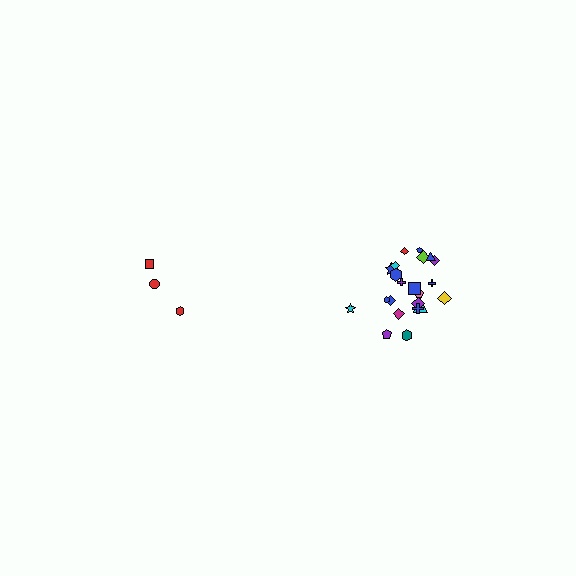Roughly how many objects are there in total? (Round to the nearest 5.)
Roughly 25 objects in total.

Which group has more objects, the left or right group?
The right group.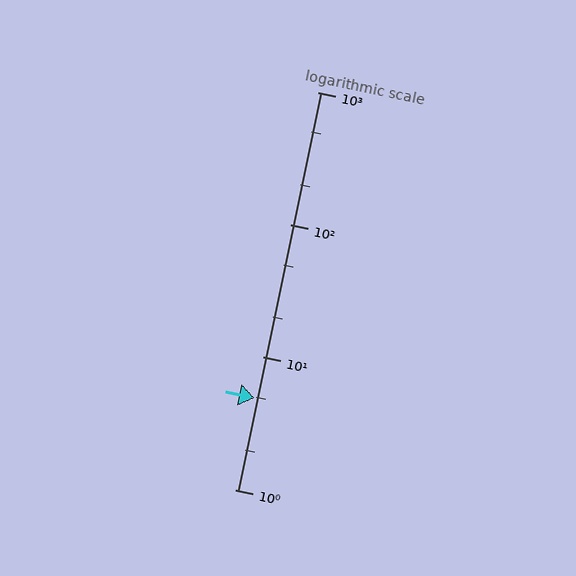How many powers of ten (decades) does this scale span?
The scale spans 3 decades, from 1 to 1000.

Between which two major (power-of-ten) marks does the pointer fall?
The pointer is between 1 and 10.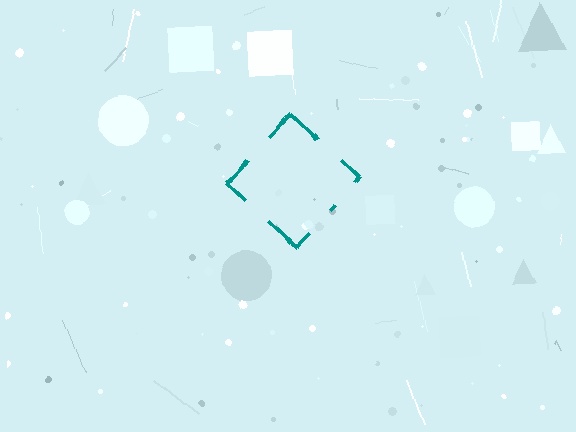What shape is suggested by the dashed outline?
The dashed outline suggests a diamond.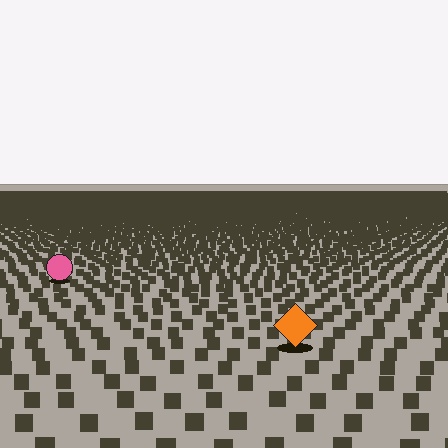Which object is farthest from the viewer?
The pink circle is farthest from the viewer. It appears smaller and the ground texture around it is denser.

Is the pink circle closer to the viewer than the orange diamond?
No. The orange diamond is closer — you can tell from the texture gradient: the ground texture is coarser near it.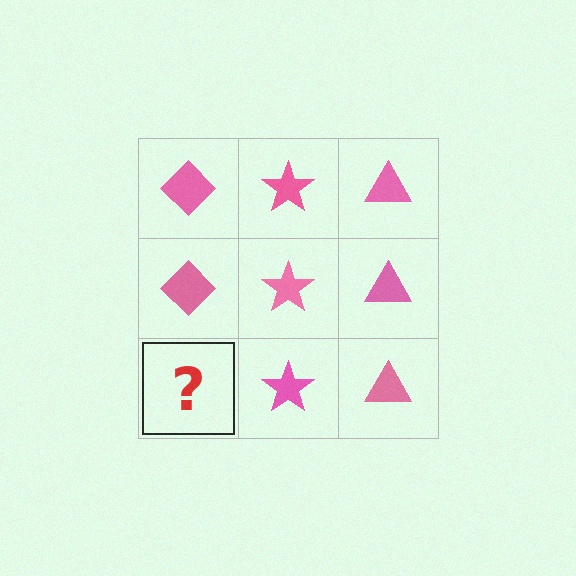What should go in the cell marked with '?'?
The missing cell should contain a pink diamond.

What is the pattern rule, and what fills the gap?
The rule is that each column has a consistent shape. The gap should be filled with a pink diamond.